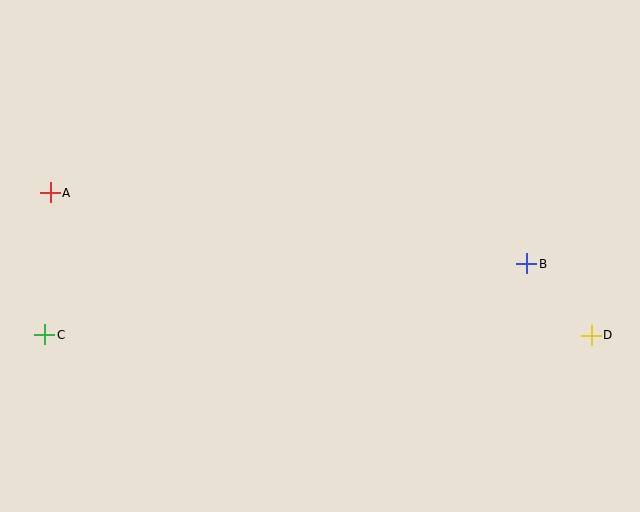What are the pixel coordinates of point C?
Point C is at (45, 335).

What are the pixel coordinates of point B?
Point B is at (527, 264).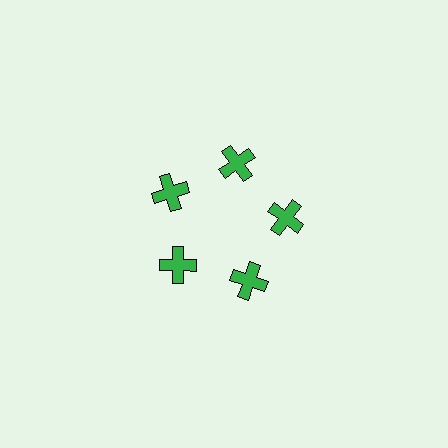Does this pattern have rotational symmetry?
Yes, this pattern has 5-fold rotational symmetry. It looks the same after rotating 72 degrees around the center.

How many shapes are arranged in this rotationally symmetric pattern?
There are 5 shapes, arranged in 5 groups of 1.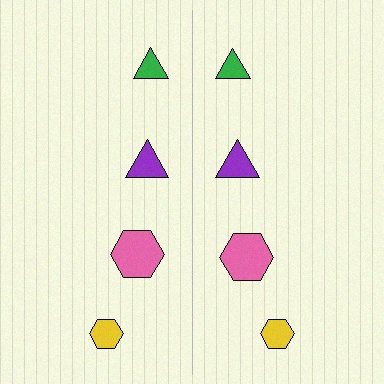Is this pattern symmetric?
Yes, this pattern has bilateral (reflection) symmetry.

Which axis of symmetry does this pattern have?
The pattern has a vertical axis of symmetry running through the center of the image.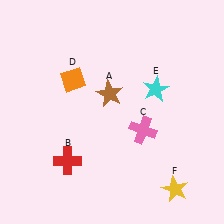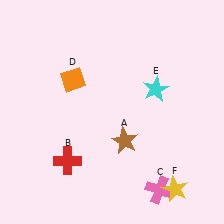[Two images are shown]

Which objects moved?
The objects that moved are: the brown star (A), the pink cross (C).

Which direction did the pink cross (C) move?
The pink cross (C) moved down.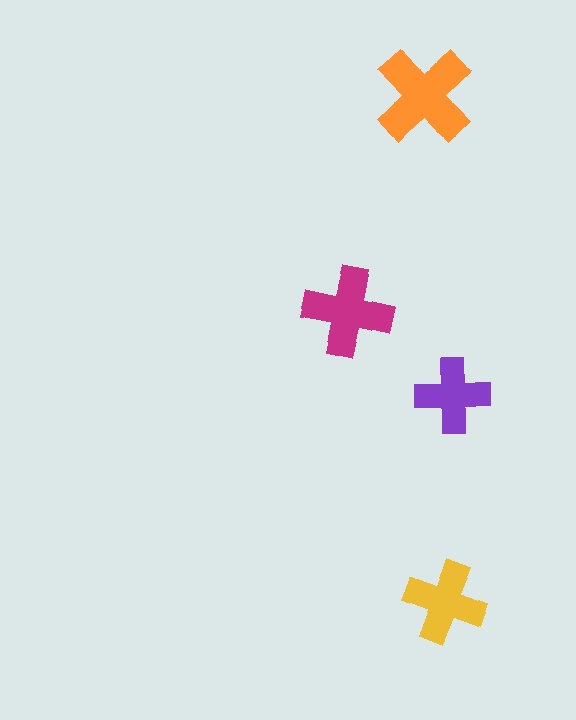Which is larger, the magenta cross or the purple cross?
The magenta one.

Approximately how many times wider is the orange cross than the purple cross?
About 1.5 times wider.